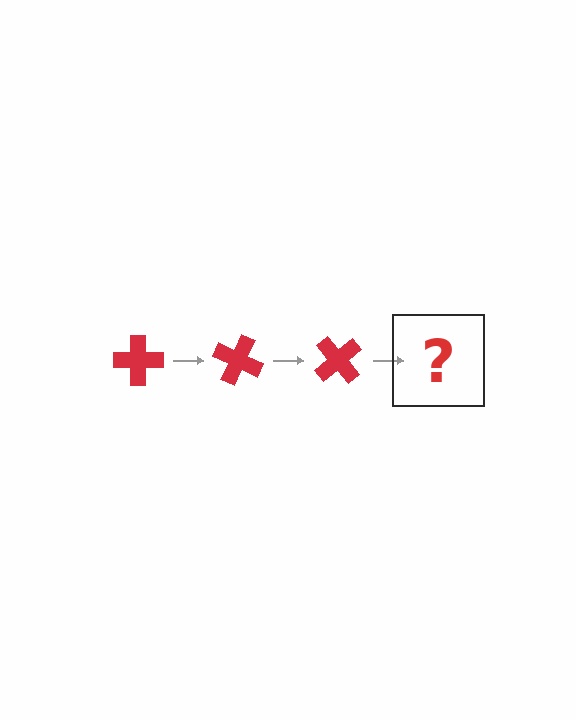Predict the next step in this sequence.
The next step is a red cross rotated 75 degrees.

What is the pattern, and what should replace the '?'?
The pattern is that the cross rotates 25 degrees each step. The '?' should be a red cross rotated 75 degrees.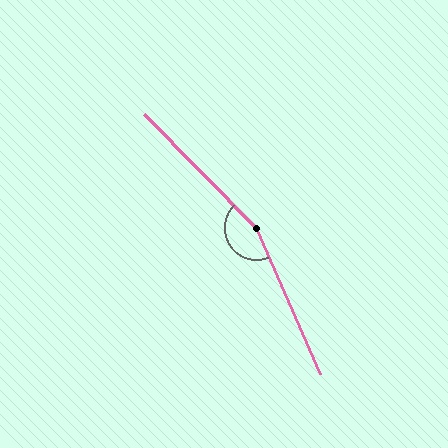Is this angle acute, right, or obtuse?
It is obtuse.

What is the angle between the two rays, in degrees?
Approximately 159 degrees.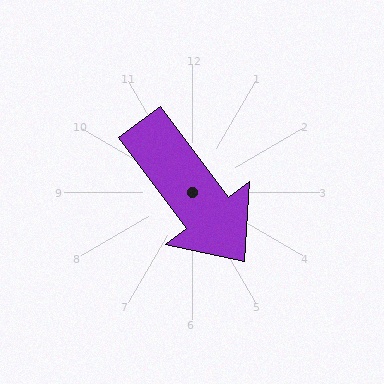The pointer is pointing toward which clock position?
Roughly 5 o'clock.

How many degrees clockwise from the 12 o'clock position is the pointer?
Approximately 143 degrees.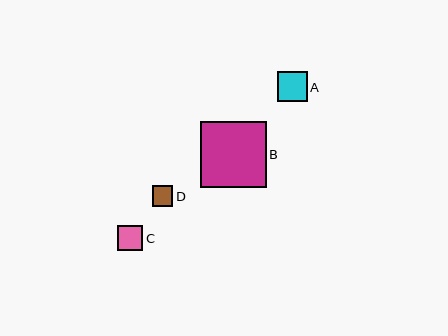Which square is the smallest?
Square D is the smallest with a size of approximately 20 pixels.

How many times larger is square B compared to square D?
Square B is approximately 3.2 times the size of square D.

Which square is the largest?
Square B is the largest with a size of approximately 66 pixels.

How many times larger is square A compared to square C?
Square A is approximately 1.2 times the size of square C.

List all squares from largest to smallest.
From largest to smallest: B, A, C, D.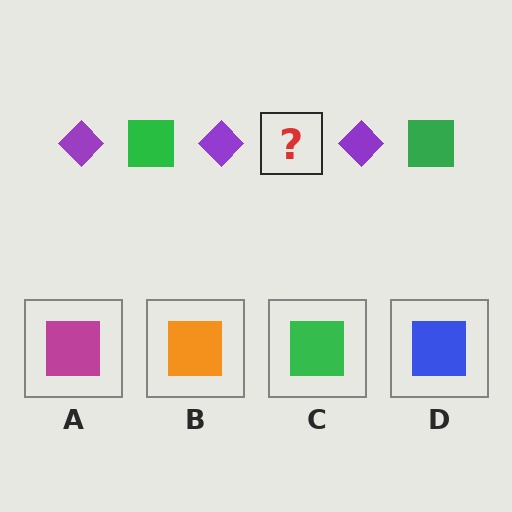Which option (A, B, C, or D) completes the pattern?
C.